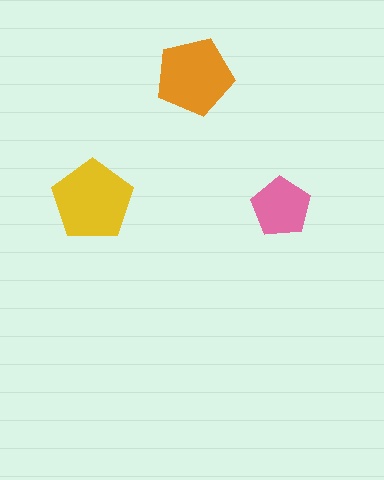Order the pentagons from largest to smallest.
the yellow one, the orange one, the pink one.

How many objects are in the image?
There are 3 objects in the image.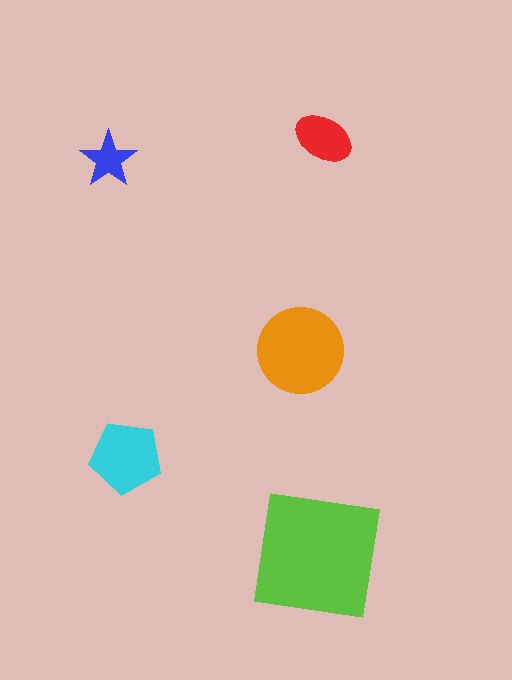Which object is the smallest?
The blue star.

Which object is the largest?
The lime square.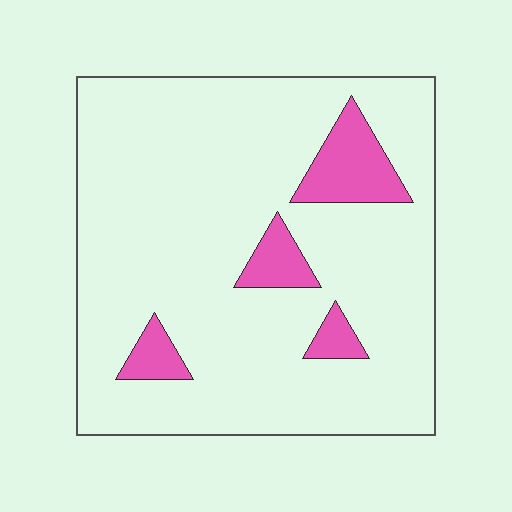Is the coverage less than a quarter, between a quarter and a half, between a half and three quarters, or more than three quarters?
Less than a quarter.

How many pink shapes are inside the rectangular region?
4.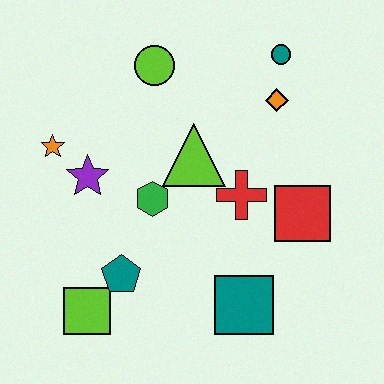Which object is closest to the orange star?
The purple star is closest to the orange star.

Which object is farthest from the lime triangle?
The lime square is farthest from the lime triangle.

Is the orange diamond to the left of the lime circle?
No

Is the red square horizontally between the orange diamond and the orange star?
No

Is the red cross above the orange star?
No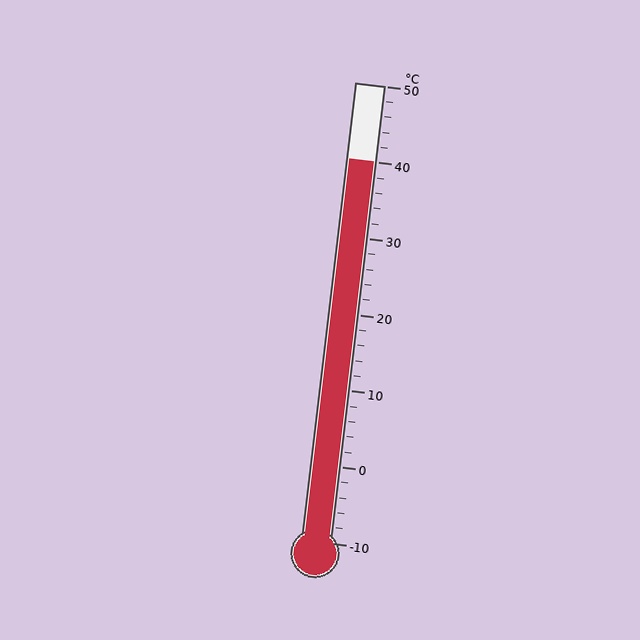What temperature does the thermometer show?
The thermometer shows approximately 40°C.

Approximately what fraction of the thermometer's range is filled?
The thermometer is filled to approximately 85% of its range.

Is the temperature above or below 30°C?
The temperature is above 30°C.